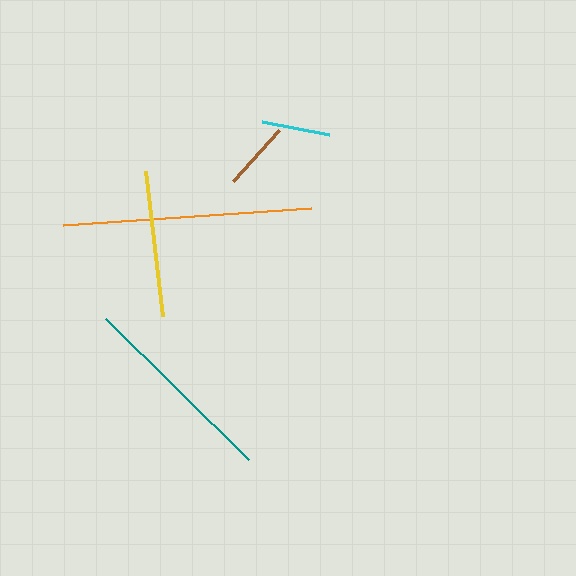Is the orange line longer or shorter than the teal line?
The orange line is longer than the teal line.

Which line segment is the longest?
The orange line is the longest at approximately 249 pixels.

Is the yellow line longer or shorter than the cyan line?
The yellow line is longer than the cyan line.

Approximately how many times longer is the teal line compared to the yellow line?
The teal line is approximately 1.4 times the length of the yellow line.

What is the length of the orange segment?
The orange segment is approximately 249 pixels long.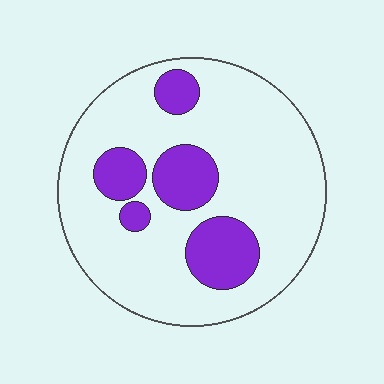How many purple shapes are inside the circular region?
5.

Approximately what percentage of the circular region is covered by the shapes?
Approximately 20%.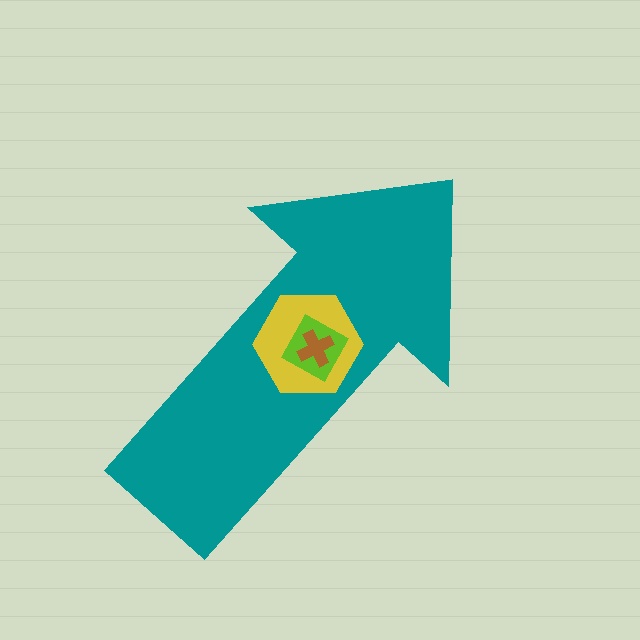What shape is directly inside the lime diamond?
The brown cross.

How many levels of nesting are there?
4.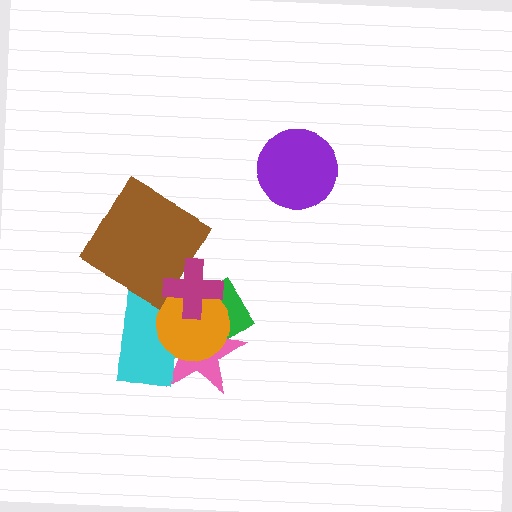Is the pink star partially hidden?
Yes, it is partially covered by another shape.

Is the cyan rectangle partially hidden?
Yes, it is partially covered by another shape.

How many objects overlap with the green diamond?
4 objects overlap with the green diamond.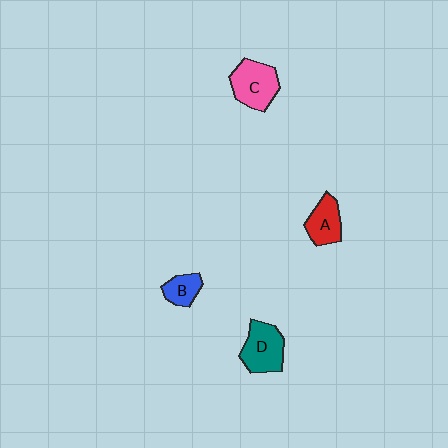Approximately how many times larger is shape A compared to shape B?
Approximately 1.4 times.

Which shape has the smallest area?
Shape B (blue).